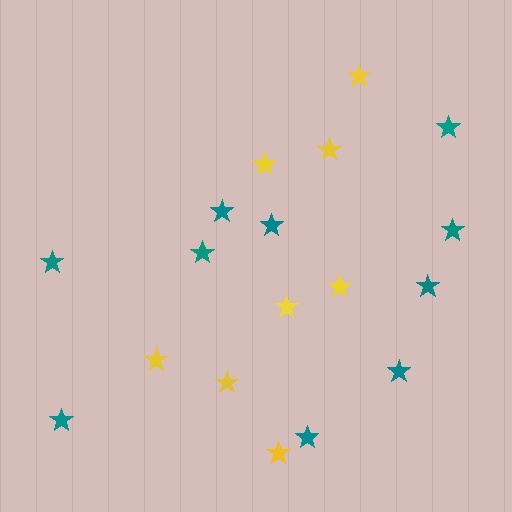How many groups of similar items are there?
There are 2 groups: one group of yellow stars (8) and one group of teal stars (10).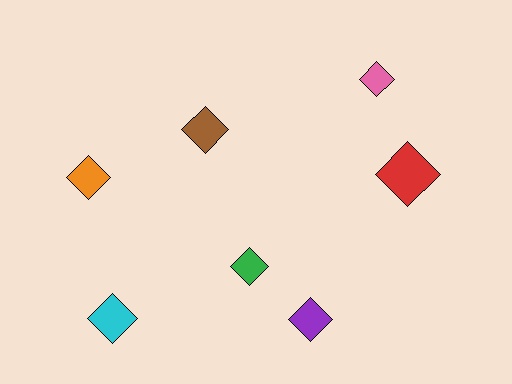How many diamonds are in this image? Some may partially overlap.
There are 7 diamonds.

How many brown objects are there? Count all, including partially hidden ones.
There is 1 brown object.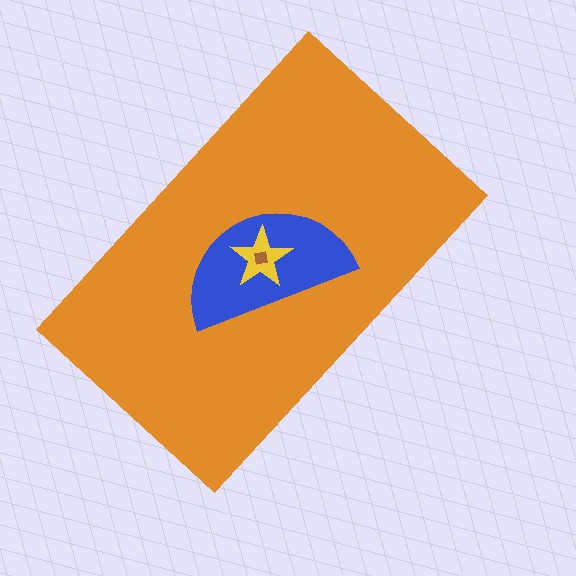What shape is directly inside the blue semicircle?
The yellow star.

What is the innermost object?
The brown square.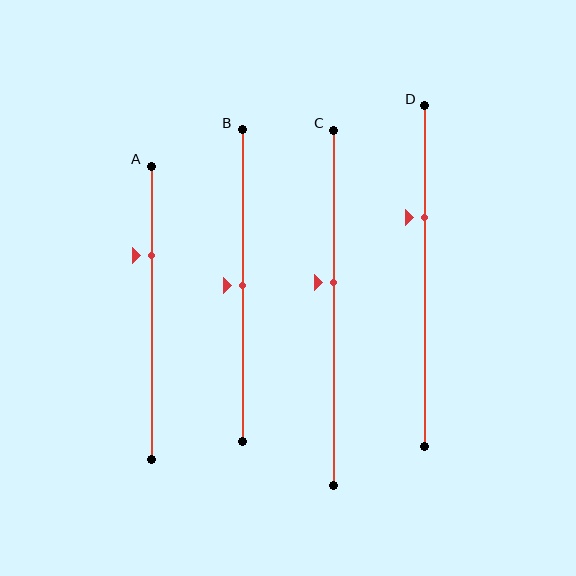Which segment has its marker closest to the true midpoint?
Segment B has its marker closest to the true midpoint.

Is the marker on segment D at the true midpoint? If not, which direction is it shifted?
No, the marker on segment D is shifted upward by about 17% of the segment length.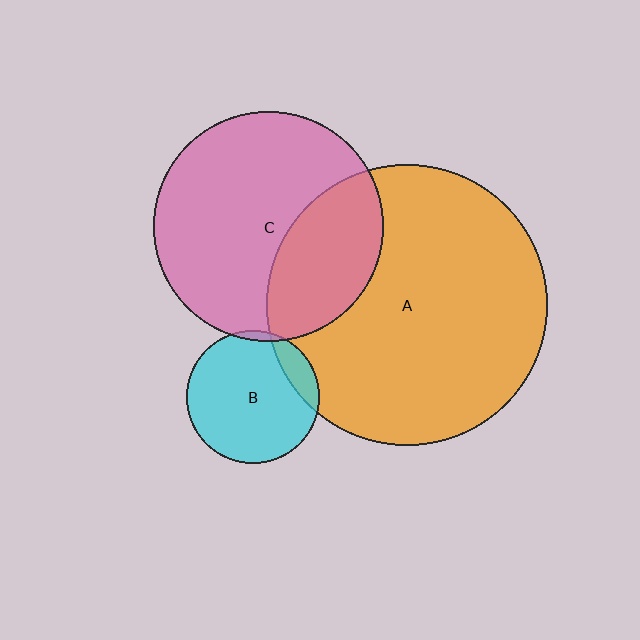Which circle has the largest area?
Circle A (orange).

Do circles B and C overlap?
Yes.